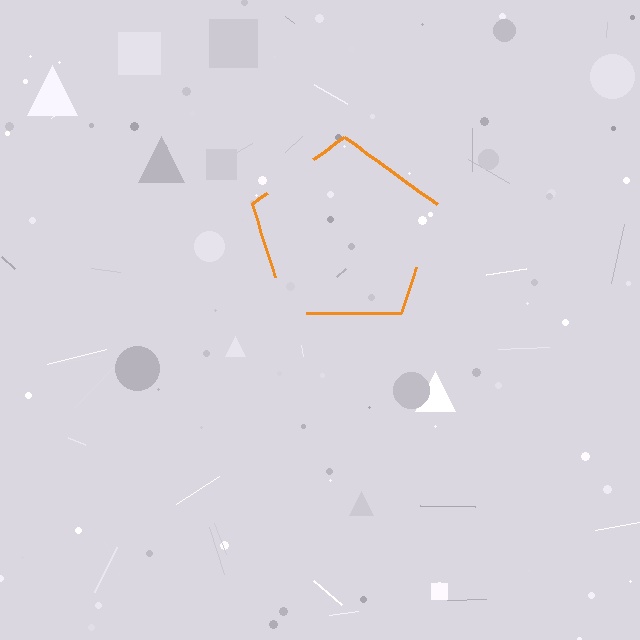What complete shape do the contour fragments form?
The contour fragments form a pentagon.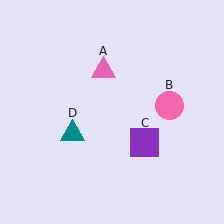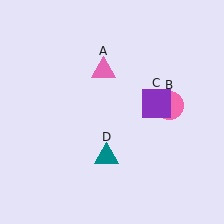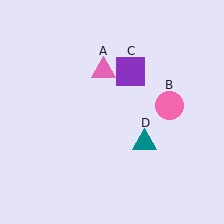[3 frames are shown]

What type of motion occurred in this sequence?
The purple square (object C), teal triangle (object D) rotated counterclockwise around the center of the scene.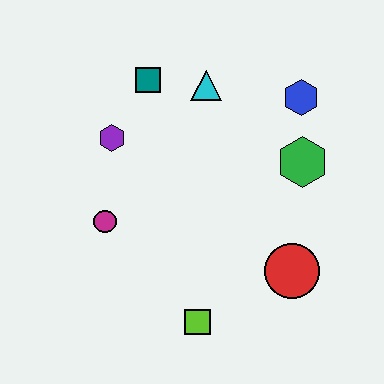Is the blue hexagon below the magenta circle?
No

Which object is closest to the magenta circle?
The purple hexagon is closest to the magenta circle.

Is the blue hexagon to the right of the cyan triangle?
Yes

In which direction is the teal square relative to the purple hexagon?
The teal square is above the purple hexagon.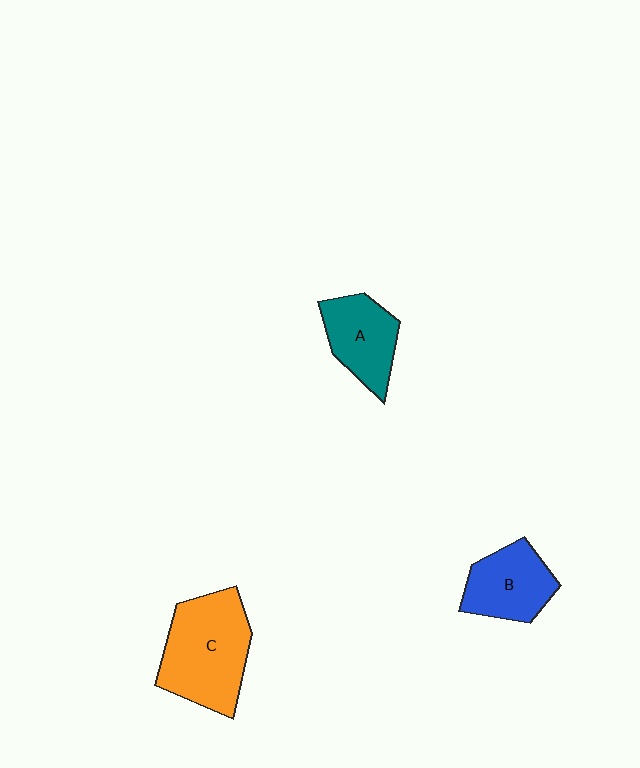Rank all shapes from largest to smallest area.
From largest to smallest: C (orange), B (blue), A (teal).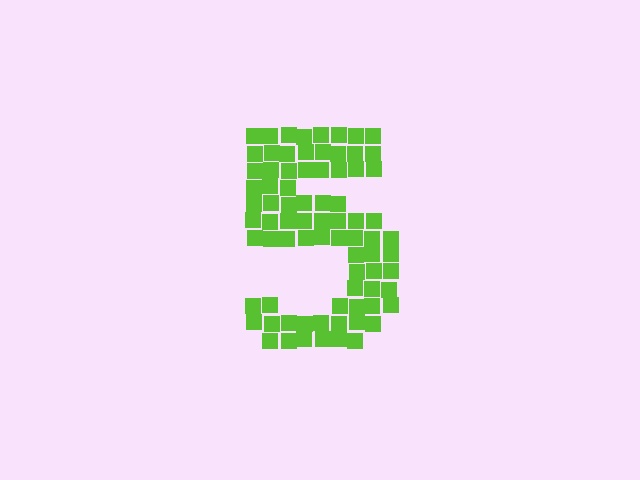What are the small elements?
The small elements are squares.